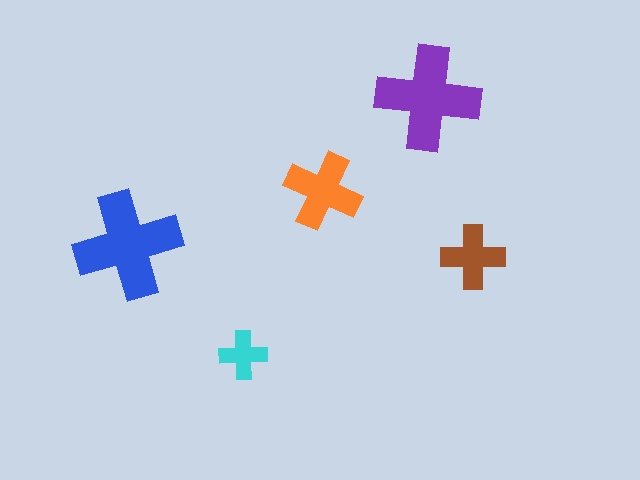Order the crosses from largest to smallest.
the blue one, the purple one, the orange one, the brown one, the cyan one.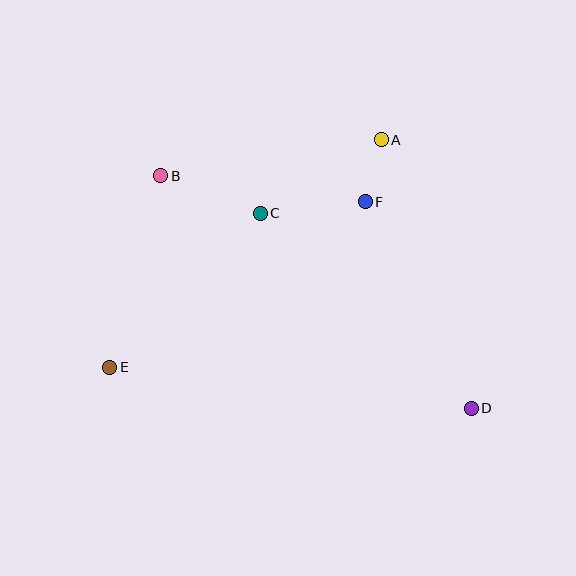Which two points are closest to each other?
Points A and F are closest to each other.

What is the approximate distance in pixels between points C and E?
The distance between C and E is approximately 215 pixels.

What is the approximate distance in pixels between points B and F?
The distance between B and F is approximately 206 pixels.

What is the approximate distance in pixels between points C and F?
The distance between C and F is approximately 106 pixels.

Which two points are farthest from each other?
Points B and D are farthest from each other.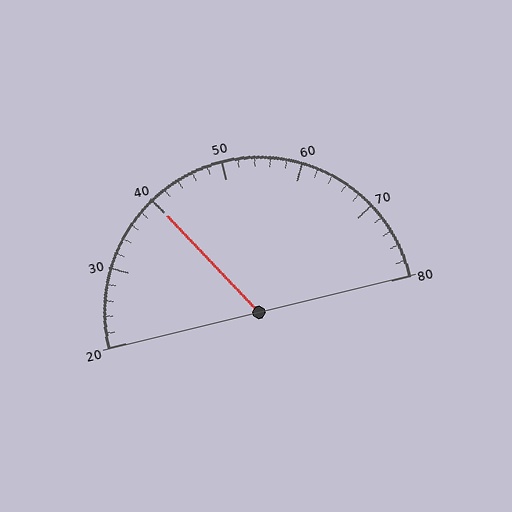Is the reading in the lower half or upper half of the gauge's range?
The reading is in the lower half of the range (20 to 80).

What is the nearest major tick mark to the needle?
The nearest major tick mark is 40.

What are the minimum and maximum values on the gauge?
The gauge ranges from 20 to 80.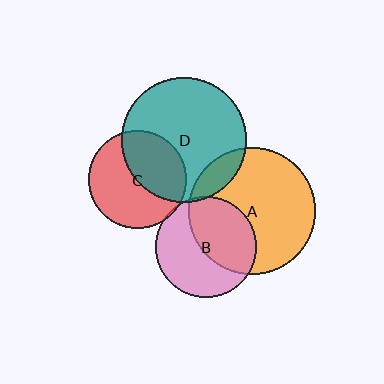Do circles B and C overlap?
Yes.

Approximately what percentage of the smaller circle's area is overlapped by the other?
Approximately 5%.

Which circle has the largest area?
Circle A (orange).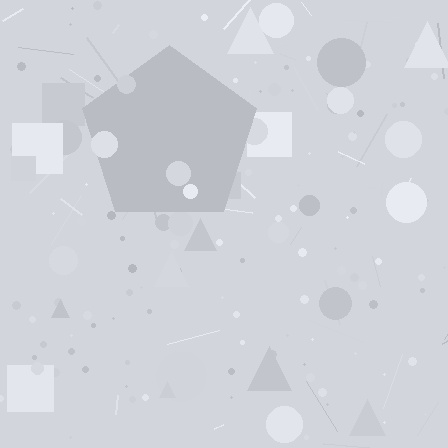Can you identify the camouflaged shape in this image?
The camouflaged shape is a pentagon.